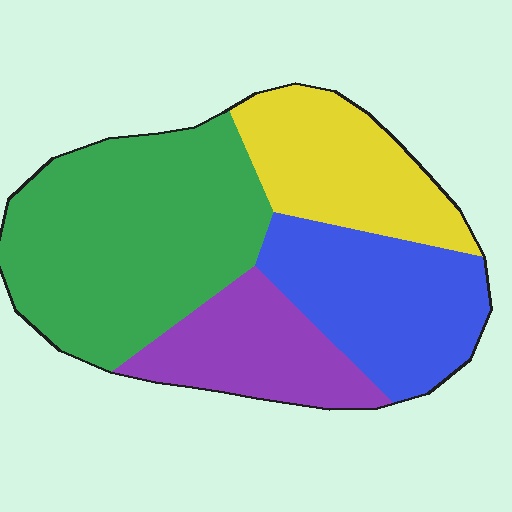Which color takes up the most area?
Green, at roughly 40%.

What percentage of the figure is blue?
Blue covers about 25% of the figure.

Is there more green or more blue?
Green.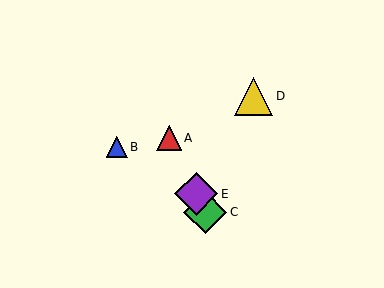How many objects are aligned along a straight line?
3 objects (A, C, E) are aligned along a straight line.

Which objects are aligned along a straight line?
Objects A, C, E are aligned along a straight line.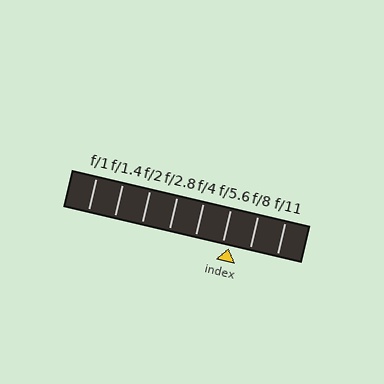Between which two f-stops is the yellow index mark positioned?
The index mark is between f/5.6 and f/8.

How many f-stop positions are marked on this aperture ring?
There are 8 f-stop positions marked.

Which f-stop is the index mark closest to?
The index mark is closest to f/5.6.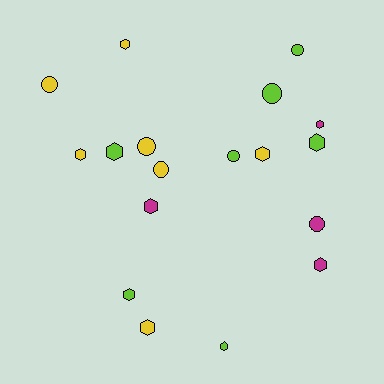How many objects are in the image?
There are 18 objects.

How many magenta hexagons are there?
There are 3 magenta hexagons.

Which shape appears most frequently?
Hexagon, with 11 objects.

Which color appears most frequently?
Yellow, with 7 objects.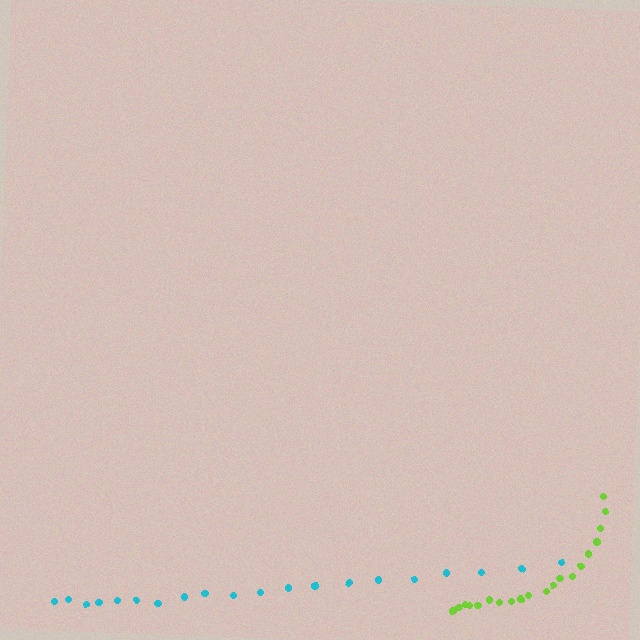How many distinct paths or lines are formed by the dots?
There are 2 distinct paths.